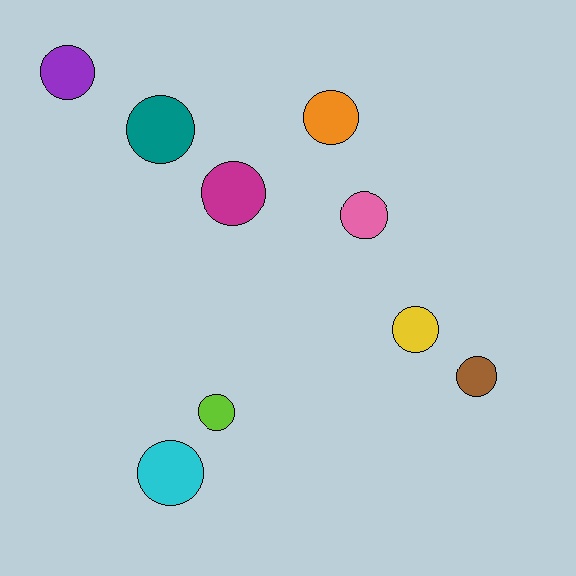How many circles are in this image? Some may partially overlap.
There are 9 circles.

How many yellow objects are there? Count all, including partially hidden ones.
There is 1 yellow object.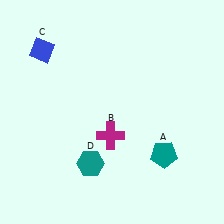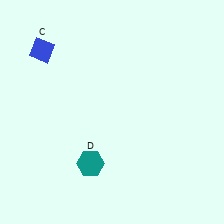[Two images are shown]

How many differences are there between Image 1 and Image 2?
There are 2 differences between the two images.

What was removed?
The magenta cross (B), the teal pentagon (A) were removed in Image 2.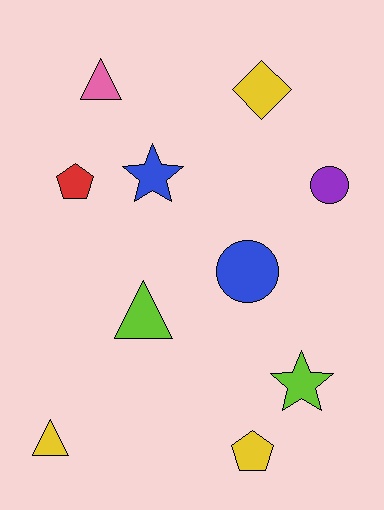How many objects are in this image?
There are 10 objects.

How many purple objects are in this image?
There is 1 purple object.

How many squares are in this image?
There are no squares.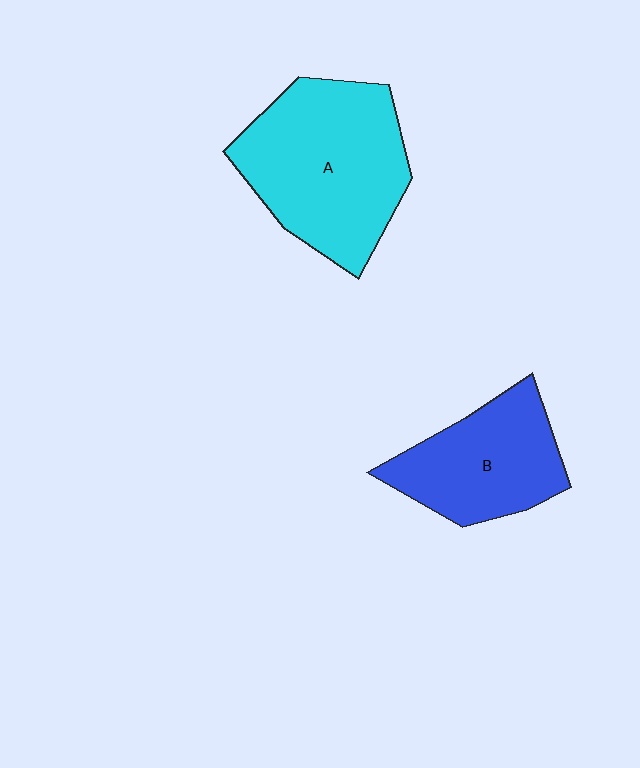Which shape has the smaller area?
Shape B (blue).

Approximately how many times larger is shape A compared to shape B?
Approximately 1.5 times.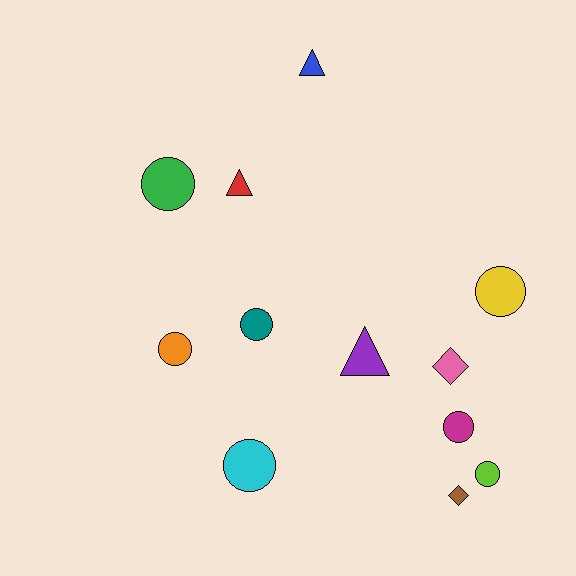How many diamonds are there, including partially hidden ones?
There are 2 diamonds.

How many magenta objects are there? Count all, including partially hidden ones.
There is 1 magenta object.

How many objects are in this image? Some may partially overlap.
There are 12 objects.